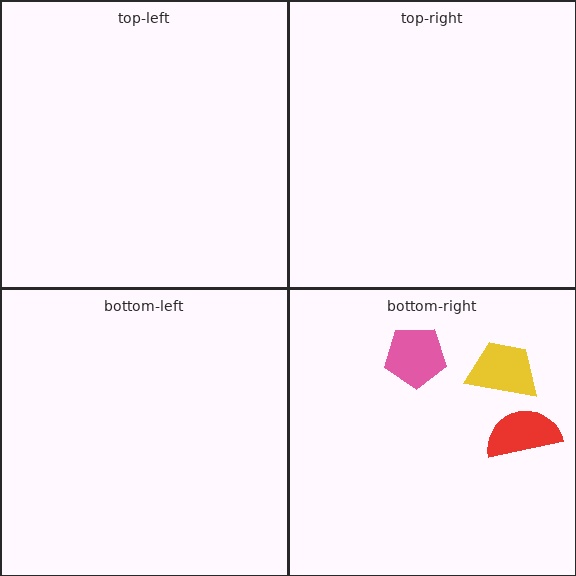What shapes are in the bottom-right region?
The yellow trapezoid, the pink pentagon, the red semicircle.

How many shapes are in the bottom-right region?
3.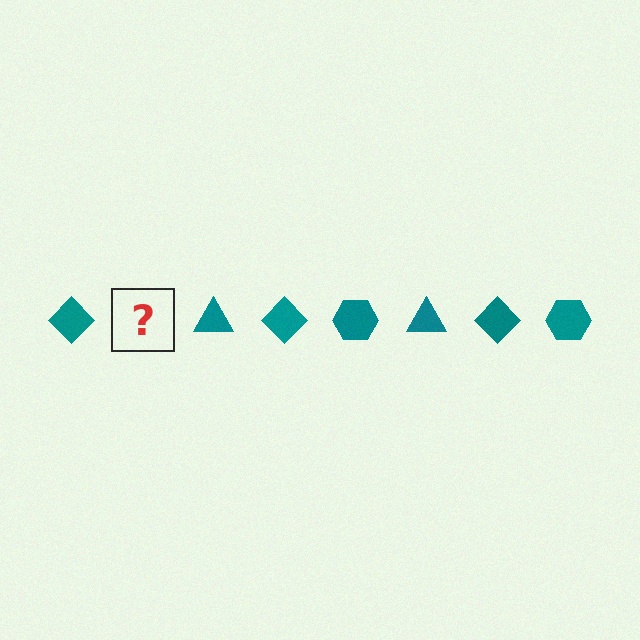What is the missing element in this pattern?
The missing element is a teal hexagon.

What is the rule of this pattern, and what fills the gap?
The rule is that the pattern cycles through diamond, hexagon, triangle shapes in teal. The gap should be filled with a teal hexagon.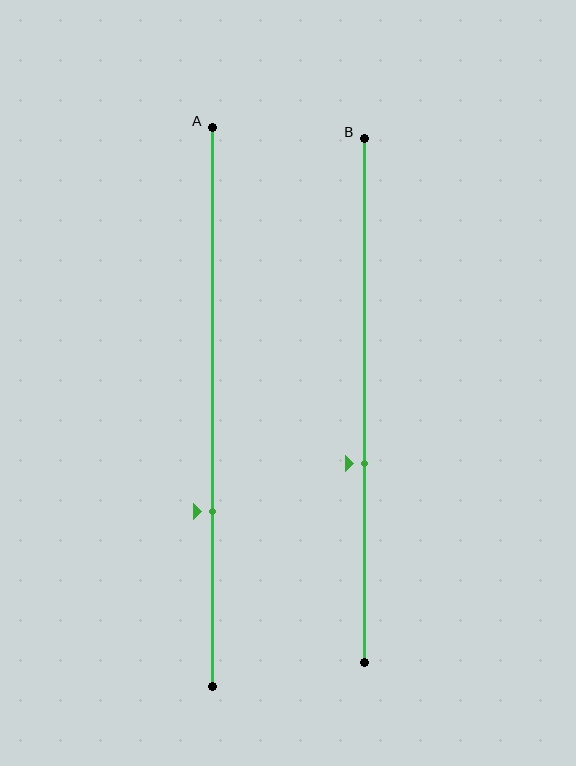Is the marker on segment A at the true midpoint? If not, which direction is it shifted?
No, the marker on segment A is shifted downward by about 19% of the segment length.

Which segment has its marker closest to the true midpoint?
Segment B has its marker closest to the true midpoint.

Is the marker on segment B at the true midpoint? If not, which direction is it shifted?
No, the marker on segment B is shifted downward by about 12% of the segment length.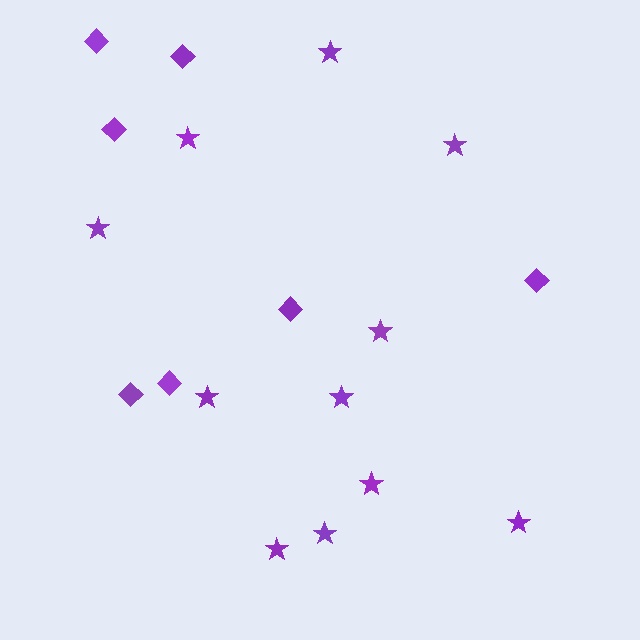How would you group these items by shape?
There are 2 groups: one group of stars (11) and one group of diamonds (7).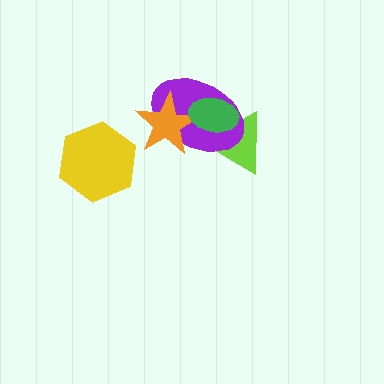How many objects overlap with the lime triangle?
2 objects overlap with the lime triangle.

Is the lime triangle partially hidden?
Yes, it is partially covered by another shape.